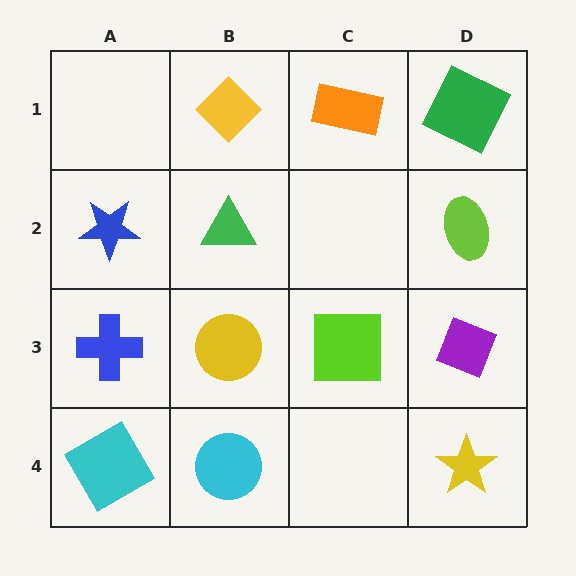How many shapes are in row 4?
3 shapes.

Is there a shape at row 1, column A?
No, that cell is empty.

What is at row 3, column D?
A purple diamond.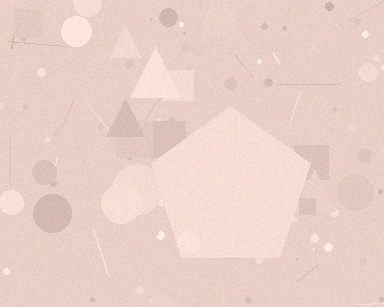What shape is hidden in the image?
A pentagon is hidden in the image.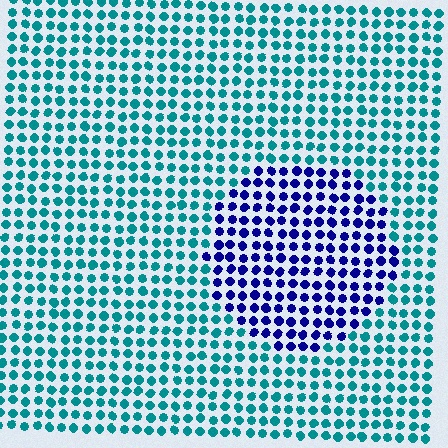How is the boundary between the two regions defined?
The boundary is defined purely by a slight shift in hue (about 62 degrees). Spacing, size, and orientation are identical on both sides.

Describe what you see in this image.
The image is filled with small teal elements in a uniform arrangement. A circle-shaped region is visible where the elements are tinted to a slightly different hue, forming a subtle color boundary.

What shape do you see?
I see a circle.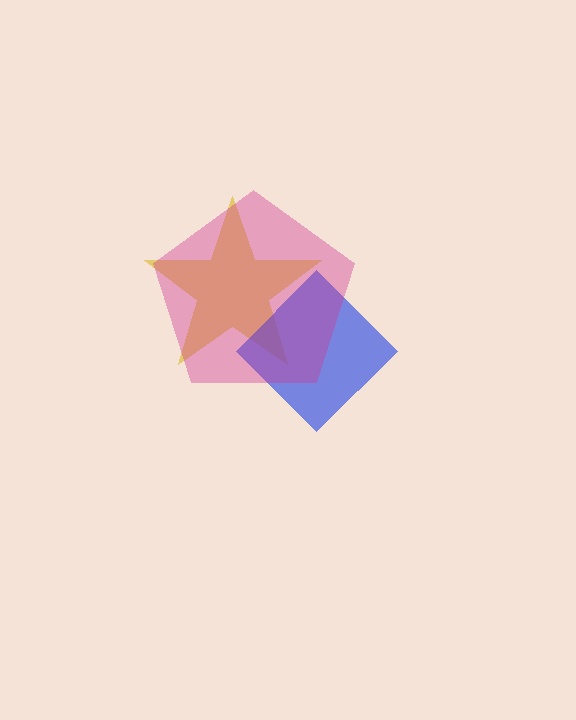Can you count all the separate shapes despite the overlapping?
Yes, there are 3 separate shapes.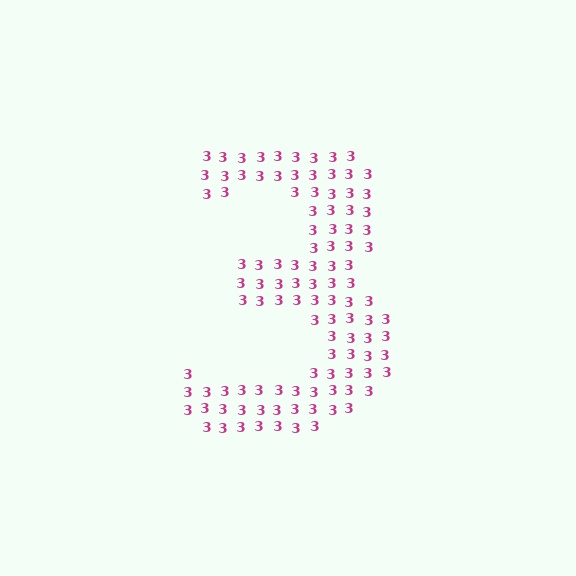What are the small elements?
The small elements are digit 3's.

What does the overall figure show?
The overall figure shows the digit 3.